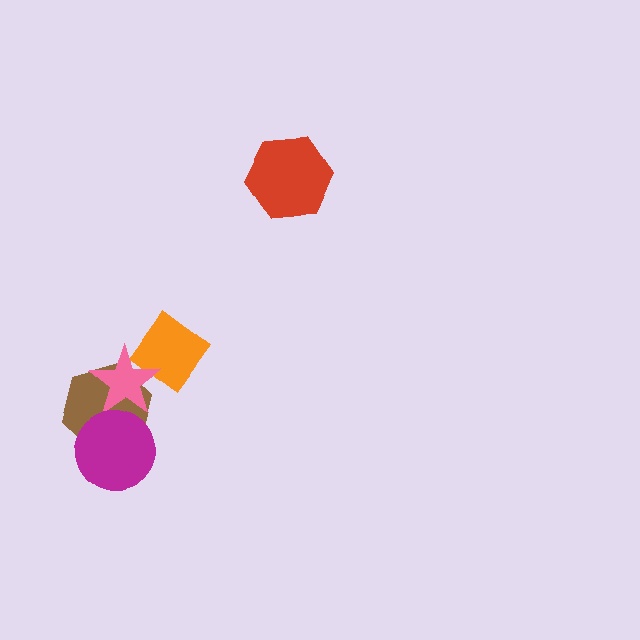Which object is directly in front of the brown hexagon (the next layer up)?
The pink star is directly in front of the brown hexagon.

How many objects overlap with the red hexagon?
0 objects overlap with the red hexagon.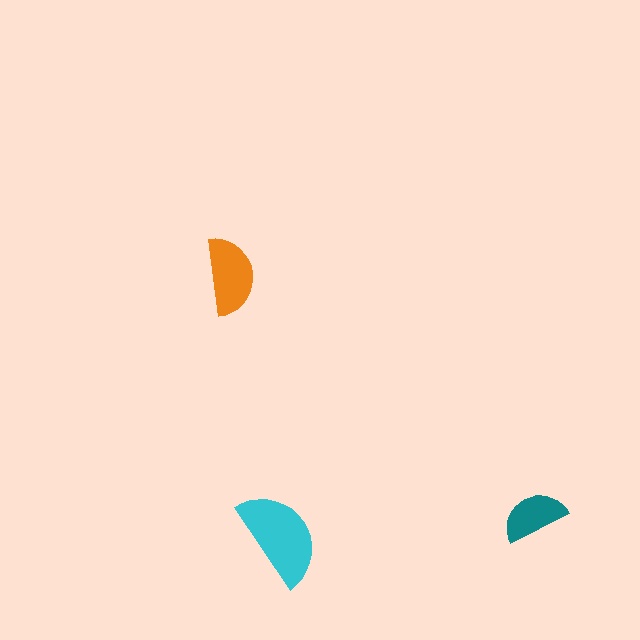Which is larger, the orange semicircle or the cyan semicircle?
The cyan one.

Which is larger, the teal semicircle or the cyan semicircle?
The cyan one.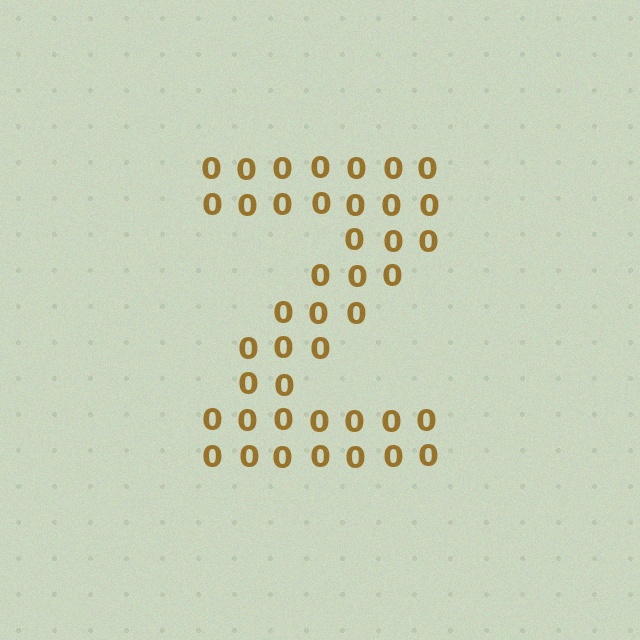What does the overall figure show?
The overall figure shows the letter Z.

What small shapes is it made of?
It is made of small digit 0's.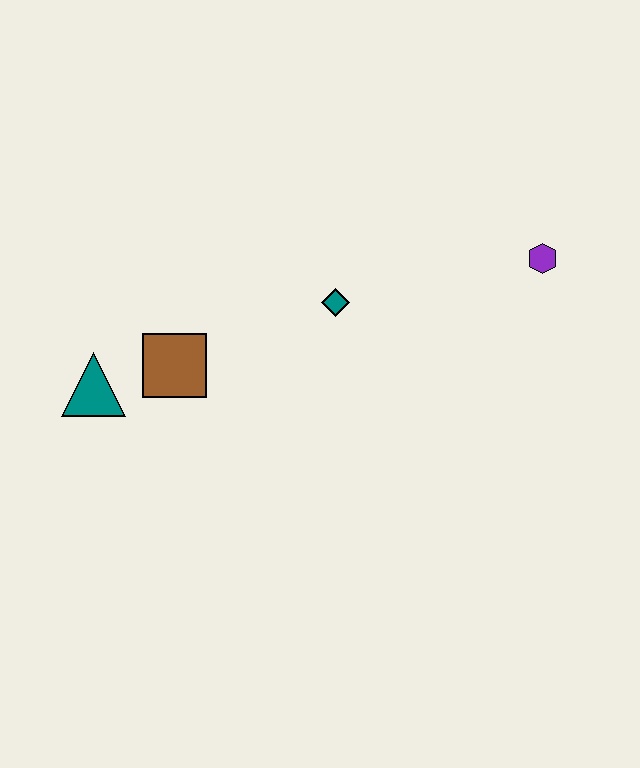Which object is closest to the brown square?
The teal triangle is closest to the brown square.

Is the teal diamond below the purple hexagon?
Yes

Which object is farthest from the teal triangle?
The purple hexagon is farthest from the teal triangle.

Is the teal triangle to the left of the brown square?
Yes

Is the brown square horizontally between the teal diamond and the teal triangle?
Yes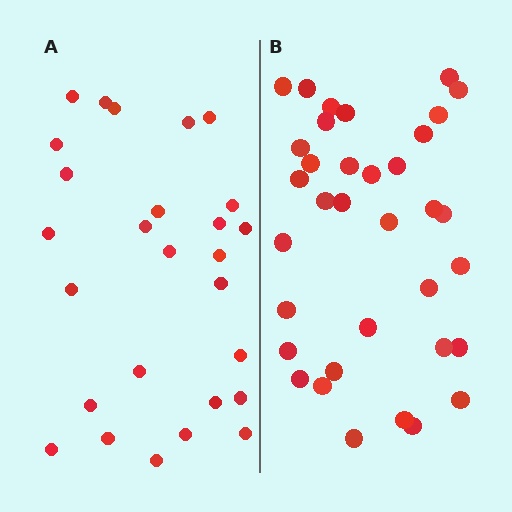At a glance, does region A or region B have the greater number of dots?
Region B (the right region) has more dots.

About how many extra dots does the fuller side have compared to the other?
Region B has roughly 8 or so more dots than region A.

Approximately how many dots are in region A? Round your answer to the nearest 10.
About 30 dots. (The exact count is 27, which rounds to 30.)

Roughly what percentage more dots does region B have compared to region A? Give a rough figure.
About 30% more.